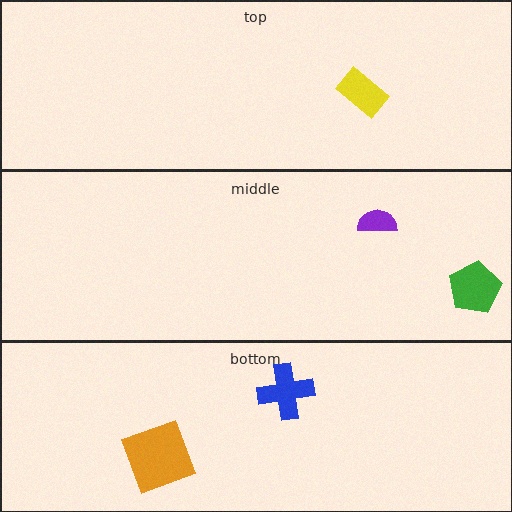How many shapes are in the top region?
1.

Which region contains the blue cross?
The bottom region.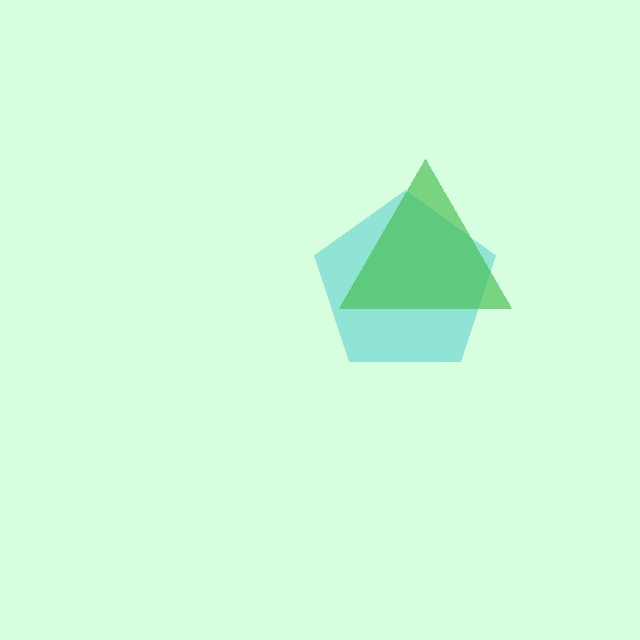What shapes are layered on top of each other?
The layered shapes are: a cyan pentagon, a green triangle.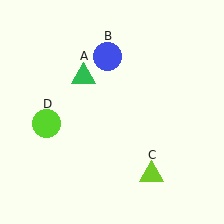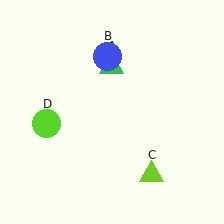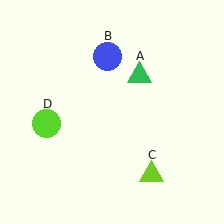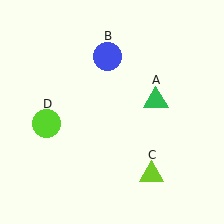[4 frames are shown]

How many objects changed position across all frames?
1 object changed position: green triangle (object A).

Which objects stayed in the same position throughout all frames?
Blue circle (object B) and lime triangle (object C) and lime circle (object D) remained stationary.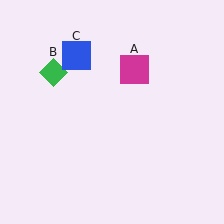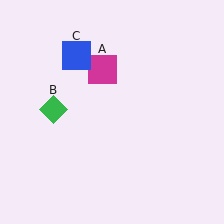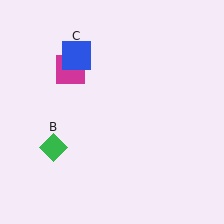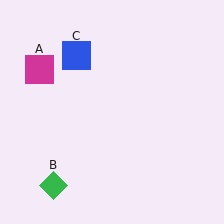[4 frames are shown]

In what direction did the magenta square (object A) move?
The magenta square (object A) moved left.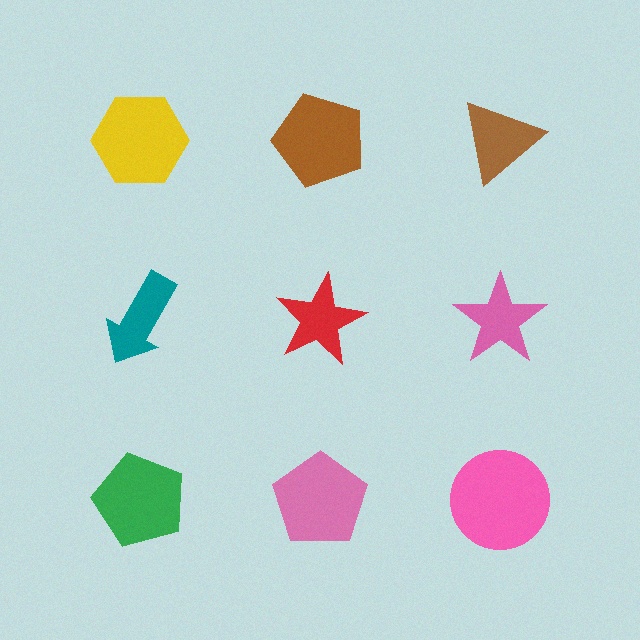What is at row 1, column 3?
A brown triangle.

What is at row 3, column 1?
A green pentagon.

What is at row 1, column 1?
A yellow hexagon.